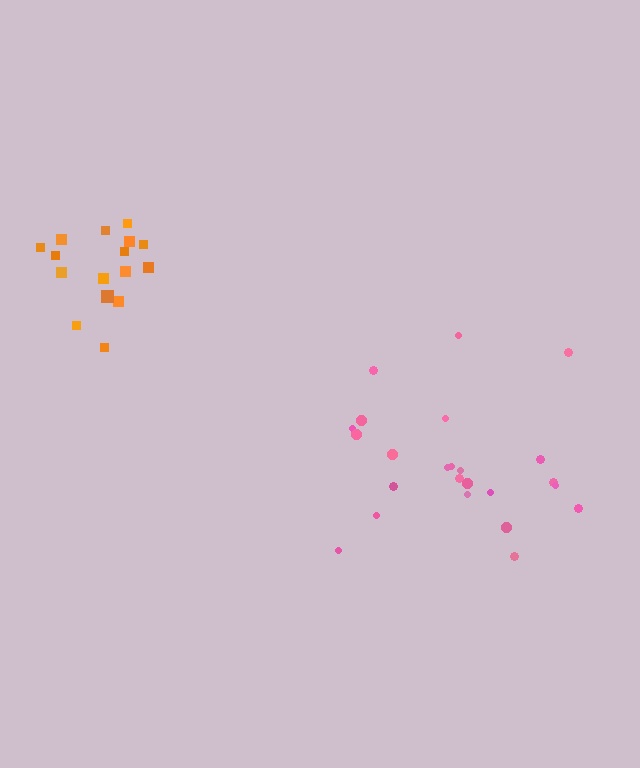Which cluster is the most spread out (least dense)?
Pink.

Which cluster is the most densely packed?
Orange.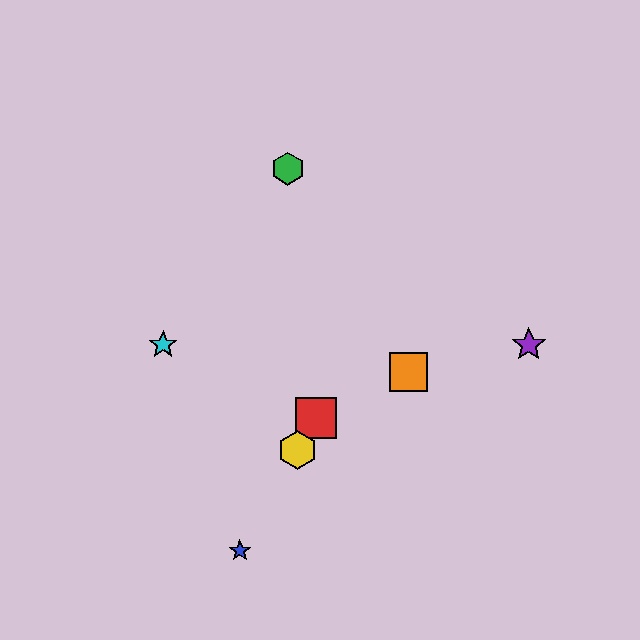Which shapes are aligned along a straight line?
The red square, the blue star, the yellow hexagon are aligned along a straight line.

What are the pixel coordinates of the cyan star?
The cyan star is at (163, 344).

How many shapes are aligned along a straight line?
3 shapes (the red square, the blue star, the yellow hexagon) are aligned along a straight line.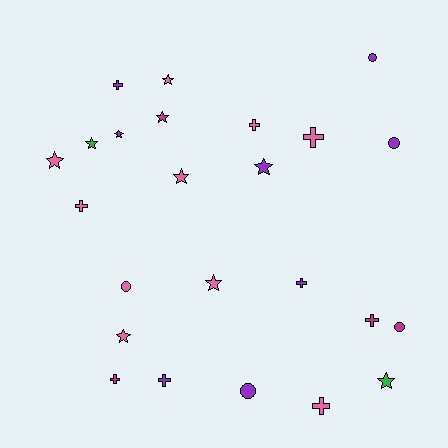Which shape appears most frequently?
Star, with 10 objects.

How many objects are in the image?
There are 24 objects.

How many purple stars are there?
There are 2 purple stars.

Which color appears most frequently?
Pink, with 10 objects.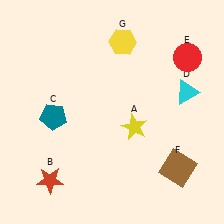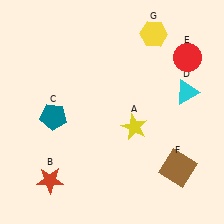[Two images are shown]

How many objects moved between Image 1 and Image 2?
1 object moved between the two images.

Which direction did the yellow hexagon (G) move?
The yellow hexagon (G) moved right.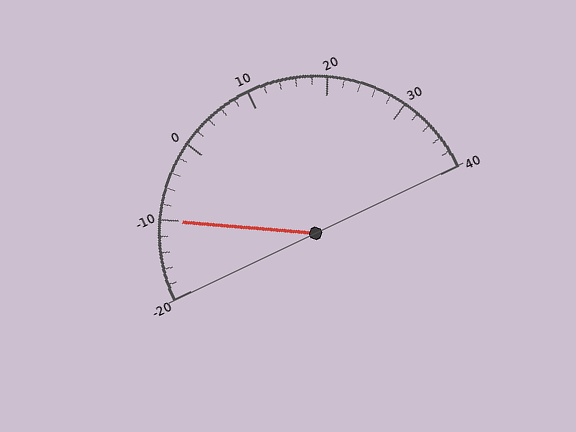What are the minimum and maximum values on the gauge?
The gauge ranges from -20 to 40.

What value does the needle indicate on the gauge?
The needle indicates approximately -10.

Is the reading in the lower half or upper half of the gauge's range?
The reading is in the lower half of the range (-20 to 40).